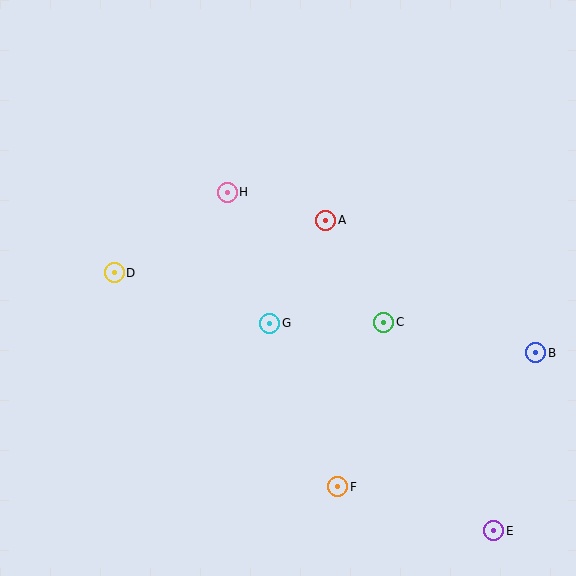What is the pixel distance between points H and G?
The distance between H and G is 137 pixels.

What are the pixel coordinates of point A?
Point A is at (326, 220).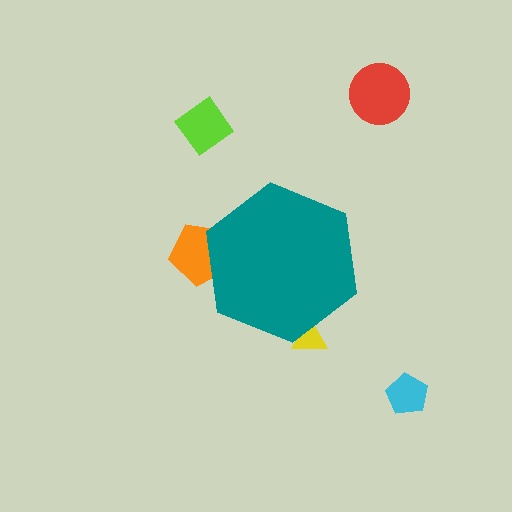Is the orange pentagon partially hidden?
Yes, the orange pentagon is partially hidden behind the teal hexagon.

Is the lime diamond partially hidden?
No, the lime diamond is fully visible.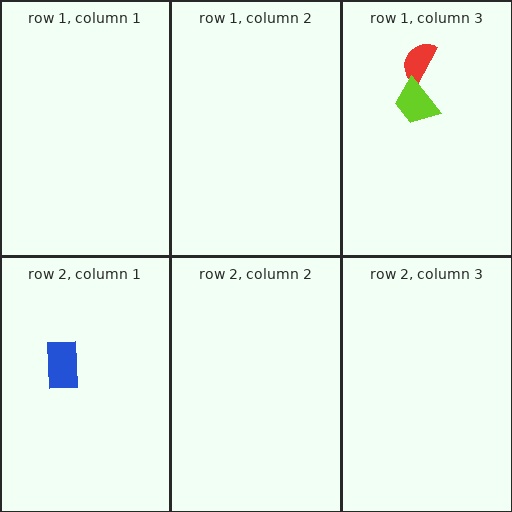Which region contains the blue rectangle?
The row 2, column 1 region.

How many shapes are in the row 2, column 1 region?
1.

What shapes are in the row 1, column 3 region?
The red semicircle, the lime trapezoid.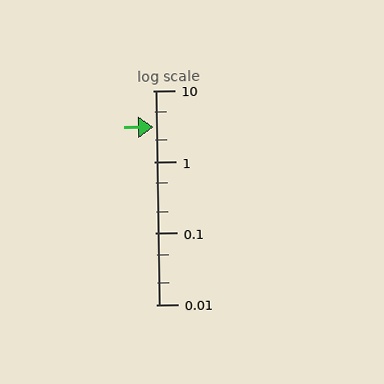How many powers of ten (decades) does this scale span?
The scale spans 3 decades, from 0.01 to 10.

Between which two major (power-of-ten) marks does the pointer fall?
The pointer is between 1 and 10.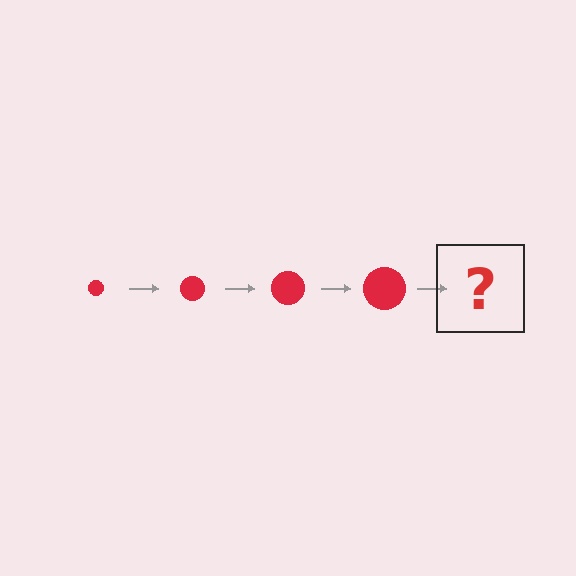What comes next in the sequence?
The next element should be a red circle, larger than the previous one.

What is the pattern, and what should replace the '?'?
The pattern is that the circle gets progressively larger each step. The '?' should be a red circle, larger than the previous one.